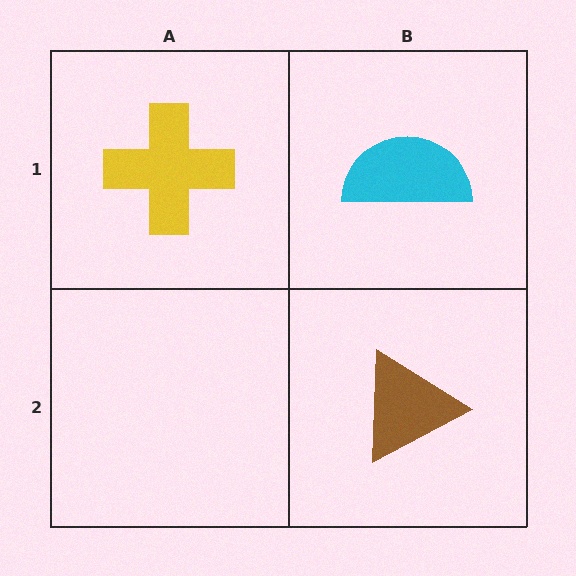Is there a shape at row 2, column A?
No, that cell is empty.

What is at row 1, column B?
A cyan semicircle.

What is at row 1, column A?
A yellow cross.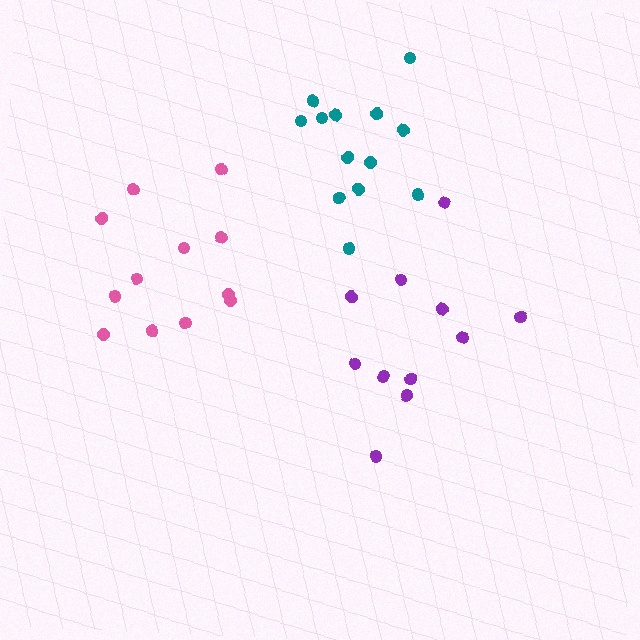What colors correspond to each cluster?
The clusters are colored: purple, teal, pink.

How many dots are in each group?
Group 1: 11 dots, Group 2: 13 dots, Group 3: 12 dots (36 total).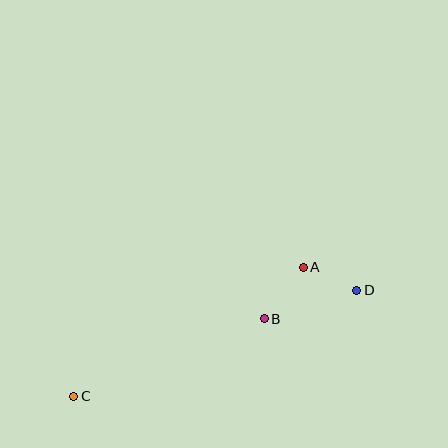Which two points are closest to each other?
Points A and D are closest to each other.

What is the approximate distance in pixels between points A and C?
The distance between A and C is approximately 263 pixels.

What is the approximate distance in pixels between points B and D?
The distance between B and D is approximately 97 pixels.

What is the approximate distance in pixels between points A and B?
The distance between A and B is approximately 65 pixels.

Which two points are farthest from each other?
Points C and D are farthest from each other.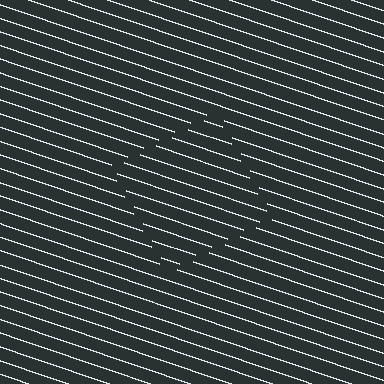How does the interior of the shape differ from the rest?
The interior of the shape contains the same grating, shifted by half a period — the contour is defined by the phase discontinuity where line-ends from the inner and outer gratings abut.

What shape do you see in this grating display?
An illusory square. The interior of the shape contains the same grating, shifted by half a period — the contour is defined by the phase discontinuity where line-ends from the inner and outer gratings abut.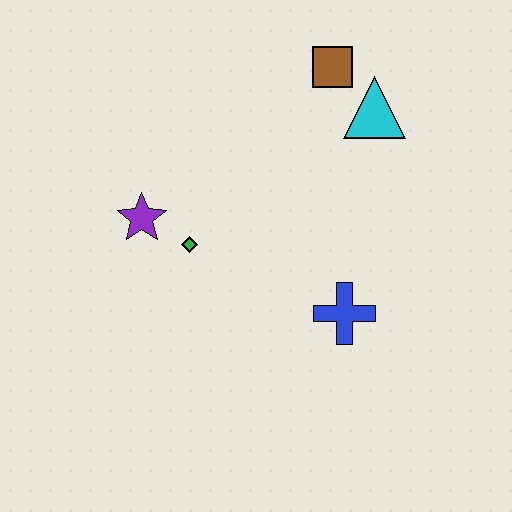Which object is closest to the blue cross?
The green diamond is closest to the blue cross.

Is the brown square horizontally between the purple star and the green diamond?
No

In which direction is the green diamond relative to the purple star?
The green diamond is to the right of the purple star.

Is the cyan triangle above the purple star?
Yes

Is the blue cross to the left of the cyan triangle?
Yes